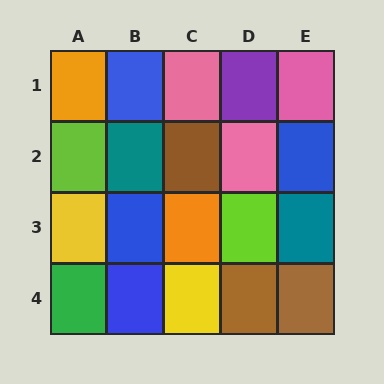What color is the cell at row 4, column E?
Brown.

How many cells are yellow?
2 cells are yellow.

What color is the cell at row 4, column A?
Green.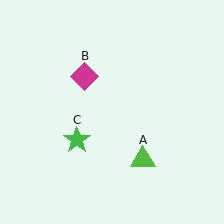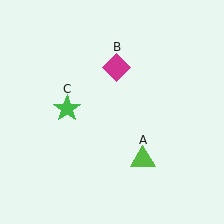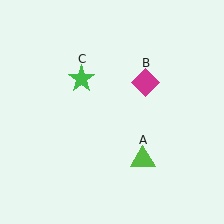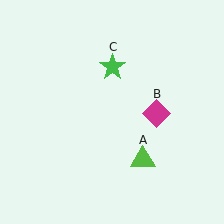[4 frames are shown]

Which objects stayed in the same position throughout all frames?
Lime triangle (object A) remained stationary.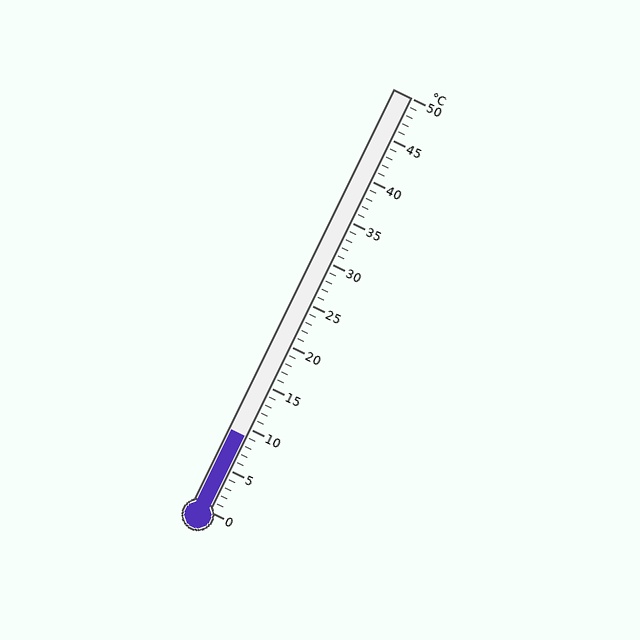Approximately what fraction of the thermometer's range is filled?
The thermometer is filled to approximately 20% of its range.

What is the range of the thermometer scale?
The thermometer scale ranges from 0°C to 50°C.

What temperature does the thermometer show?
The thermometer shows approximately 9°C.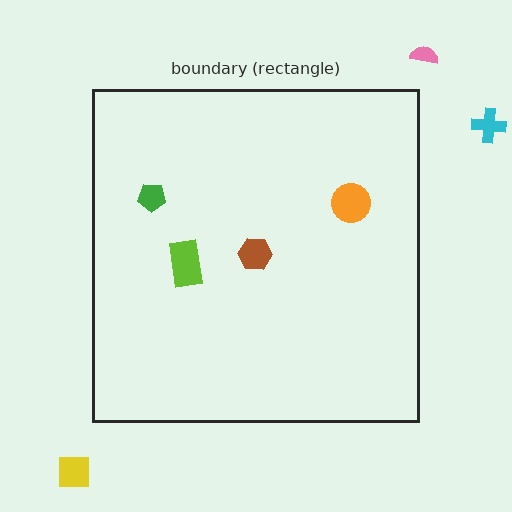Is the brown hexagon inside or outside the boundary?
Inside.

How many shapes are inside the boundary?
4 inside, 3 outside.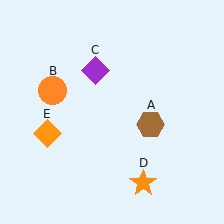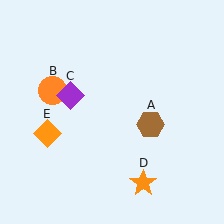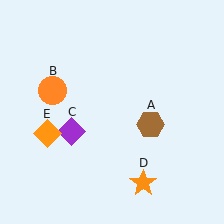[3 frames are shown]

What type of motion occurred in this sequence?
The purple diamond (object C) rotated counterclockwise around the center of the scene.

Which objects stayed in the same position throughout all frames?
Brown hexagon (object A) and orange circle (object B) and orange star (object D) and orange diamond (object E) remained stationary.